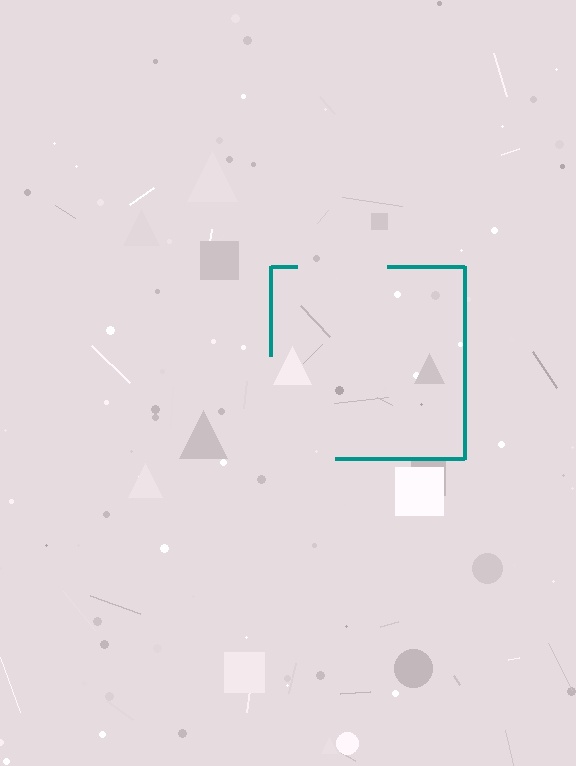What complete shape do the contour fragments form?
The contour fragments form a square.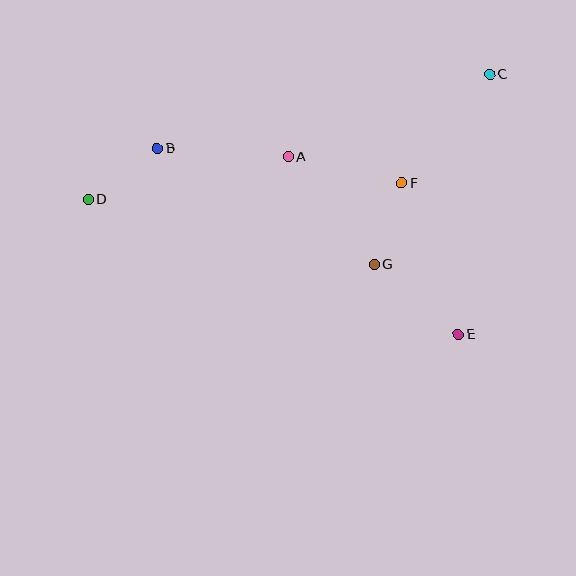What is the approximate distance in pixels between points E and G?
The distance between E and G is approximately 109 pixels.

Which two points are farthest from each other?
Points C and D are farthest from each other.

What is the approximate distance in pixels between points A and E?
The distance between A and E is approximately 246 pixels.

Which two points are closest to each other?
Points F and G are closest to each other.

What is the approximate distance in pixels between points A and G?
The distance between A and G is approximately 138 pixels.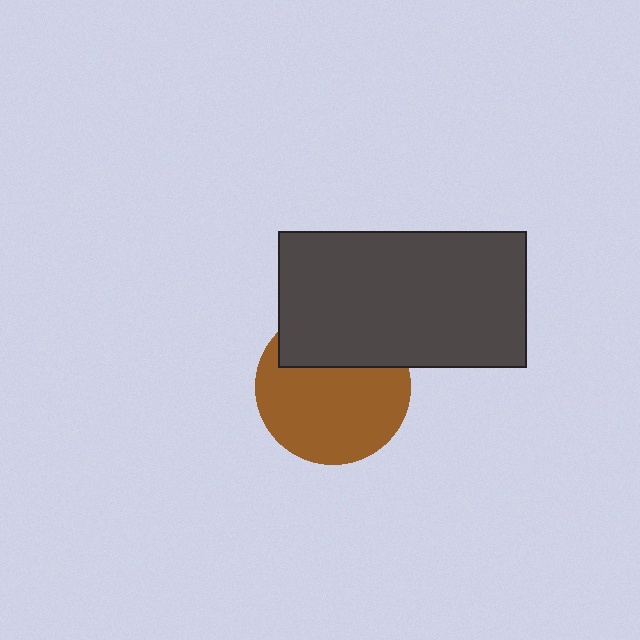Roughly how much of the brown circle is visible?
Most of it is visible (roughly 68%).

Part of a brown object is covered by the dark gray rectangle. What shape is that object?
It is a circle.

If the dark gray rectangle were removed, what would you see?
You would see the complete brown circle.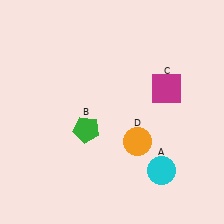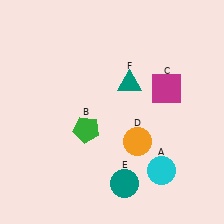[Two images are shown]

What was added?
A teal circle (E), a teal triangle (F) were added in Image 2.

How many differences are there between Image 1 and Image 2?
There are 2 differences between the two images.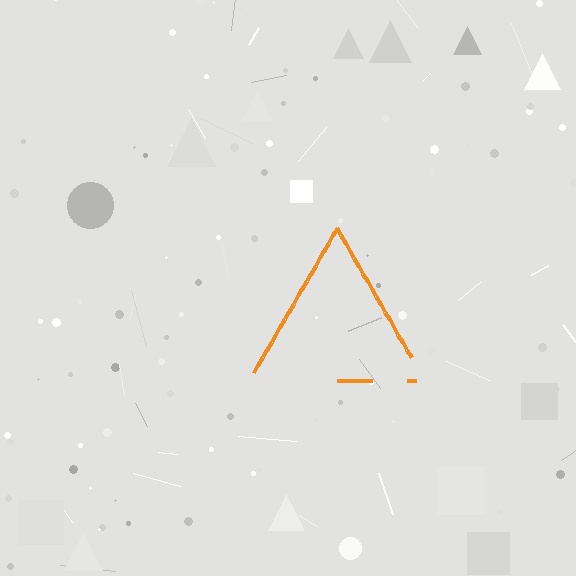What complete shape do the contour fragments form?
The contour fragments form a triangle.